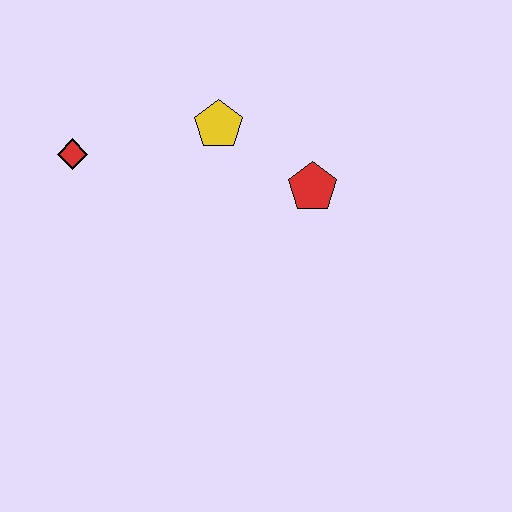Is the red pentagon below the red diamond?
Yes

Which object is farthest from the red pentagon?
The red diamond is farthest from the red pentagon.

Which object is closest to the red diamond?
The yellow pentagon is closest to the red diamond.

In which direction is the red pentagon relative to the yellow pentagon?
The red pentagon is to the right of the yellow pentagon.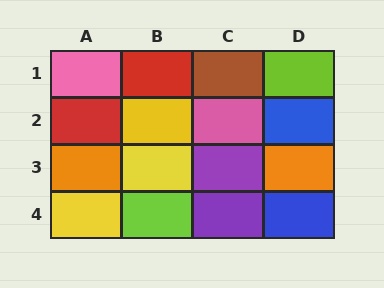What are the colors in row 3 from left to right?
Orange, yellow, purple, orange.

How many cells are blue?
2 cells are blue.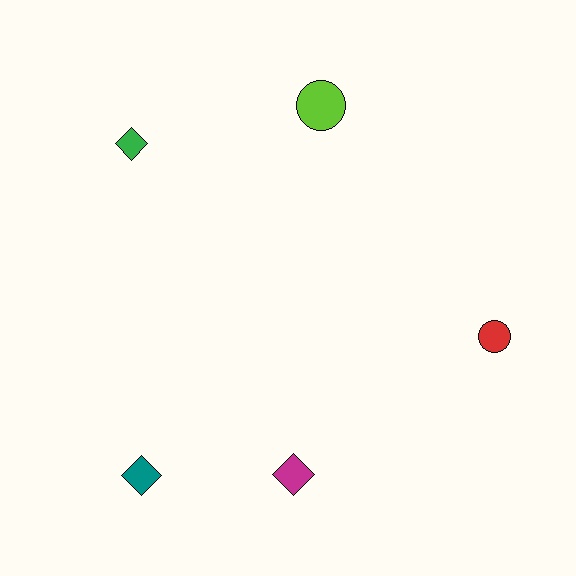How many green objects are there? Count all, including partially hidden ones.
There is 1 green object.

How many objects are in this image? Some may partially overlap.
There are 5 objects.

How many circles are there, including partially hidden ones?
There are 2 circles.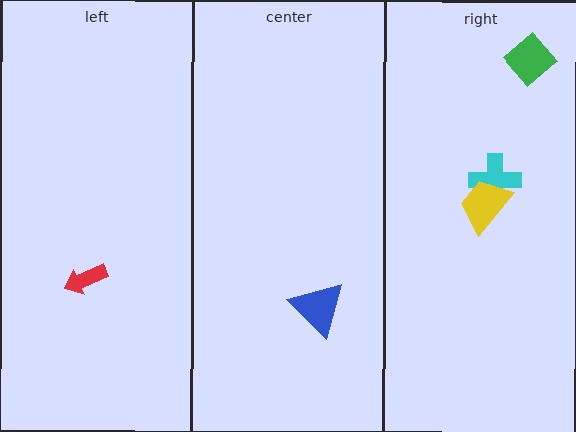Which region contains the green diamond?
The right region.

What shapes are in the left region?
The red arrow.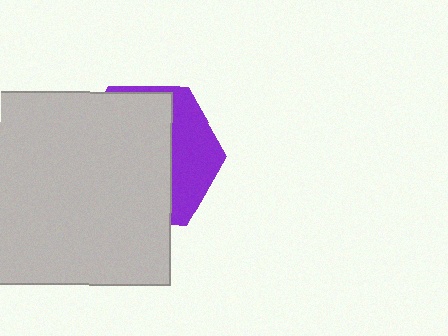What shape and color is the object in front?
The object in front is a light gray square.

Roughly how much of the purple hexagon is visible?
A small part of it is visible (roughly 32%).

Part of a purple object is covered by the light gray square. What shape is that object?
It is a hexagon.